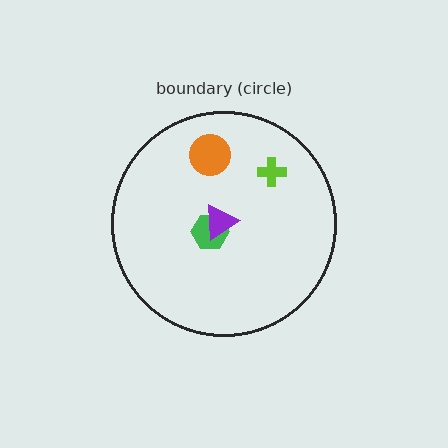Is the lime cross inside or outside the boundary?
Inside.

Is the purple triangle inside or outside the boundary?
Inside.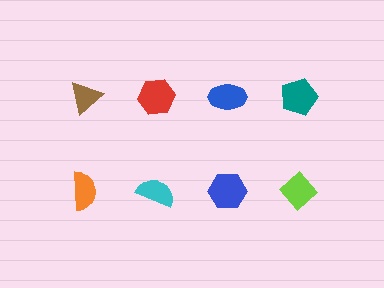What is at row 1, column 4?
A teal pentagon.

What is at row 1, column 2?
A red hexagon.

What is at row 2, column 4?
A lime diamond.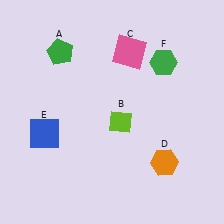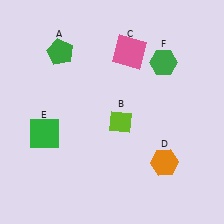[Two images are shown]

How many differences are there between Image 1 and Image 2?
There is 1 difference between the two images.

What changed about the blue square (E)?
In Image 1, E is blue. In Image 2, it changed to green.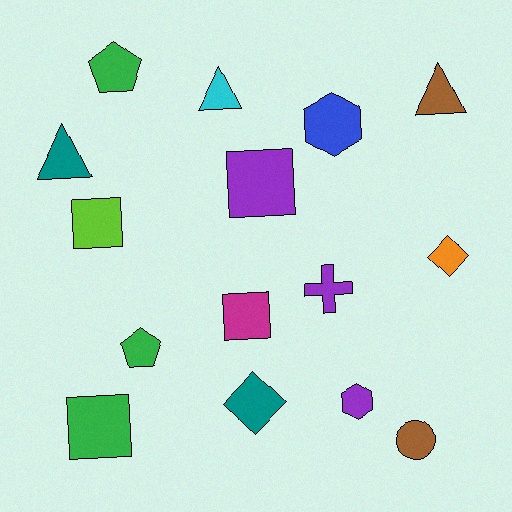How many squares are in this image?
There are 4 squares.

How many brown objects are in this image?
There are 2 brown objects.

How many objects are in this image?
There are 15 objects.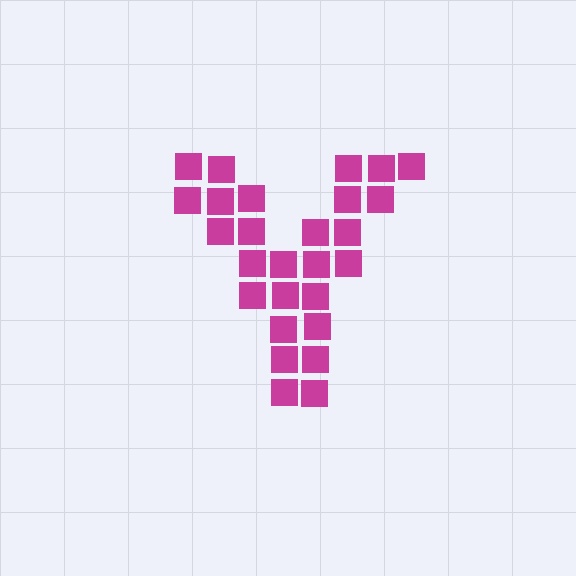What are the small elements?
The small elements are squares.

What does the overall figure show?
The overall figure shows the letter Y.